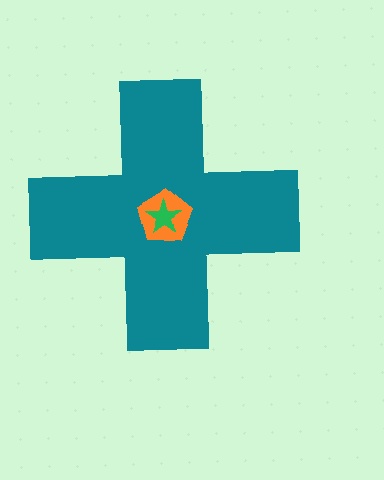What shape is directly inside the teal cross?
The orange pentagon.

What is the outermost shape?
The teal cross.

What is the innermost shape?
The green star.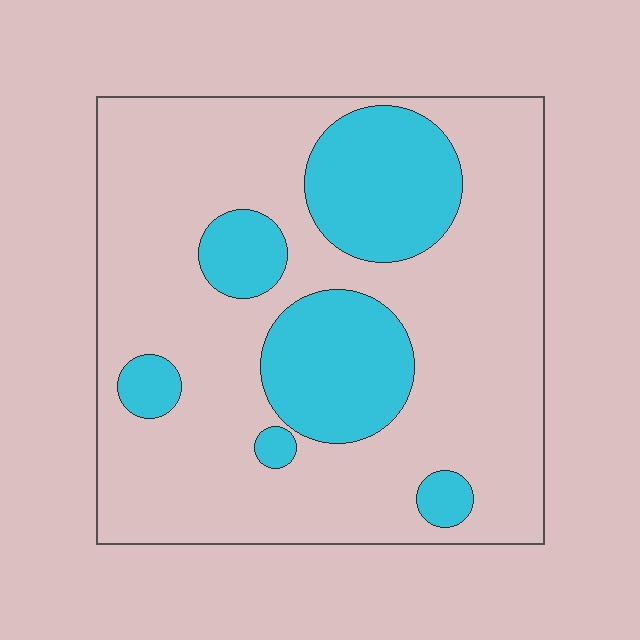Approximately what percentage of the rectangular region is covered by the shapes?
Approximately 25%.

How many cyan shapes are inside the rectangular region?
6.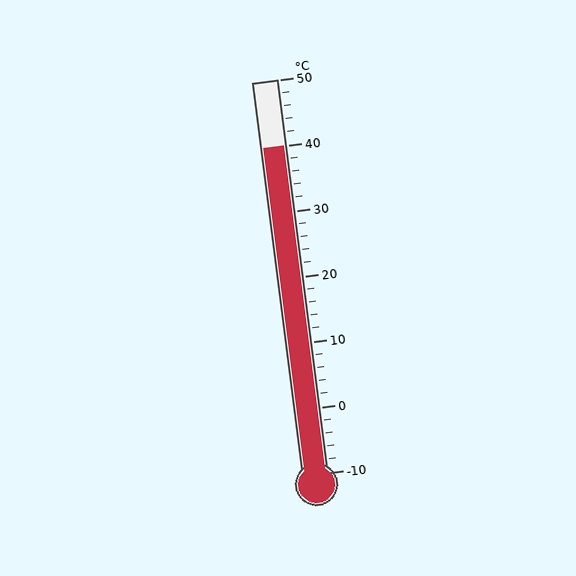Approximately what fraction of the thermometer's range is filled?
The thermometer is filled to approximately 85% of its range.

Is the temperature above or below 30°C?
The temperature is above 30°C.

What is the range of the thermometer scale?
The thermometer scale ranges from -10°C to 50°C.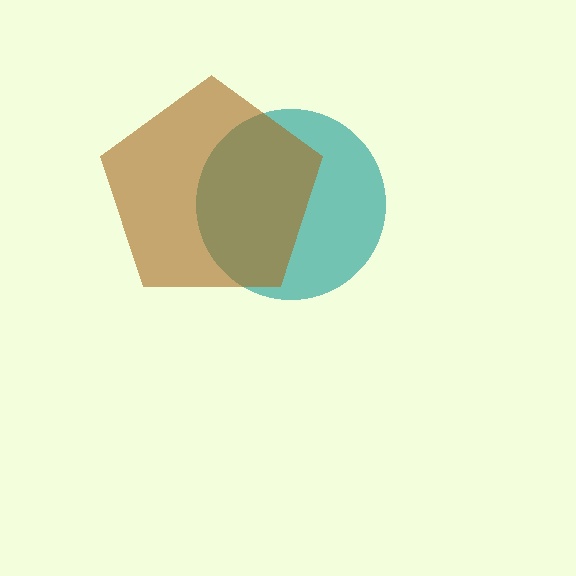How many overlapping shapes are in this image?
There are 2 overlapping shapes in the image.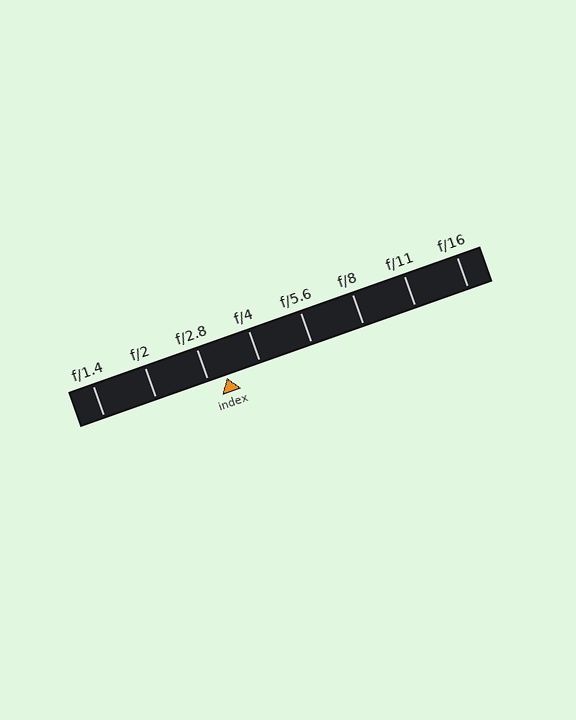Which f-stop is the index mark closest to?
The index mark is closest to f/2.8.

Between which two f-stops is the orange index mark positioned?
The index mark is between f/2.8 and f/4.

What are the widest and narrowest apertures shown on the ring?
The widest aperture shown is f/1.4 and the narrowest is f/16.